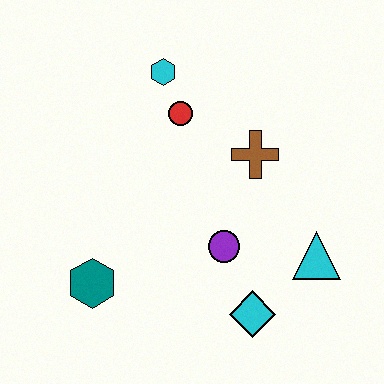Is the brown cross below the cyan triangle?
No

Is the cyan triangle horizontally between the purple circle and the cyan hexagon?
No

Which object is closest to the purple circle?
The cyan diamond is closest to the purple circle.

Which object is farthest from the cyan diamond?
The cyan hexagon is farthest from the cyan diamond.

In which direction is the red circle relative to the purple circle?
The red circle is above the purple circle.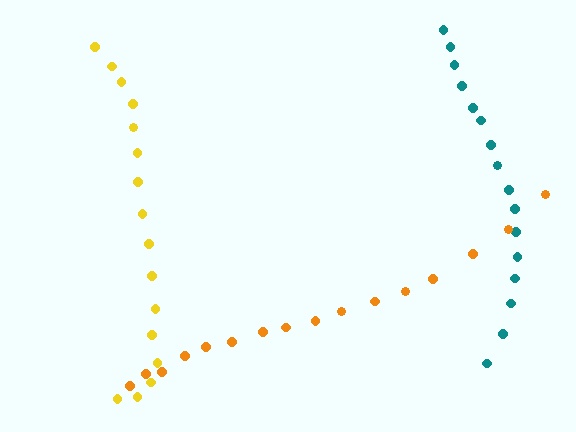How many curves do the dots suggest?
There are 3 distinct paths.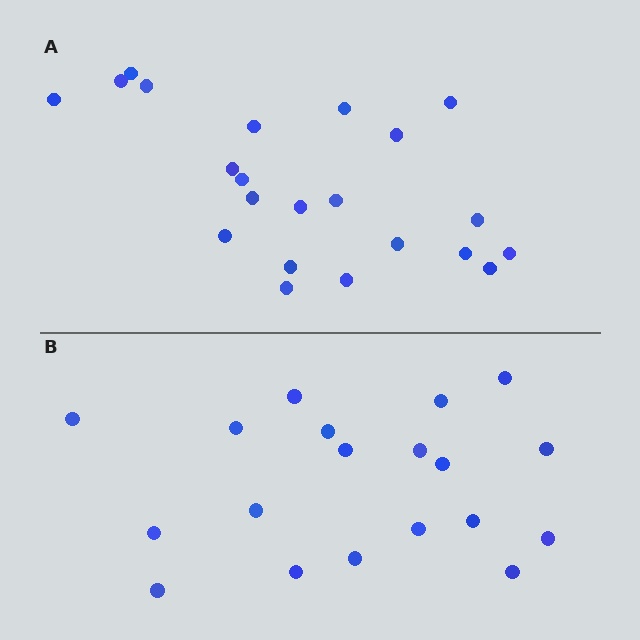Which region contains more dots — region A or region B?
Region A (the top region) has more dots.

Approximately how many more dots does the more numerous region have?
Region A has just a few more — roughly 2 or 3 more dots than region B.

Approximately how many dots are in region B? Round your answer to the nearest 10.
About 20 dots. (The exact count is 19, which rounds to 20.)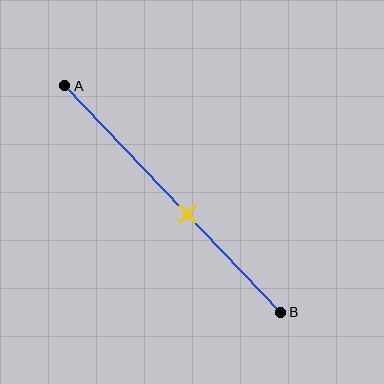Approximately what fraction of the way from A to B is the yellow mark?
The yellow mark is approximately 55% of the way from A to B.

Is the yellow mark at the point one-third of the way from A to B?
No, the mark is at about 55% from A, not at the 33% one-third point.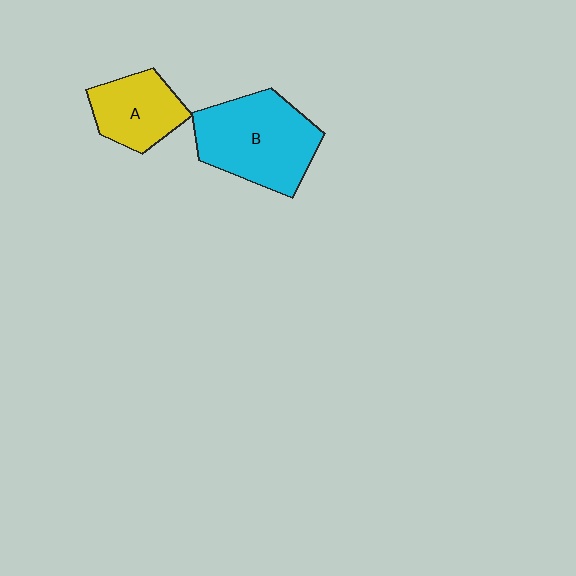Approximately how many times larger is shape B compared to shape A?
Approximately 1.6 times.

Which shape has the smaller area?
Shape A (yellow).